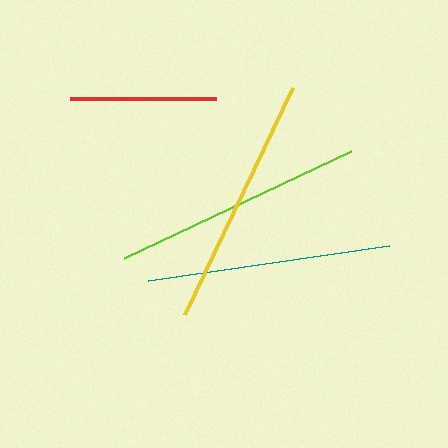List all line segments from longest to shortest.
From longest to shortest: lime, yellow, teal, red.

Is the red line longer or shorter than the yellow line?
The yellow line is longer than the red line.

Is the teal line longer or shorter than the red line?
The teal line is longer than the red line.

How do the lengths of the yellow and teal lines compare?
The yellow and teal lines are approximately the same length.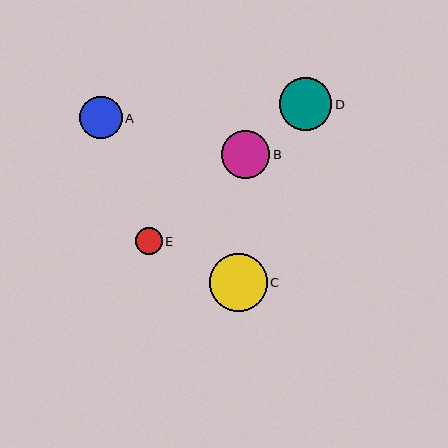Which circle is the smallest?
Circle E is the smallest with a size of approximately 27 pixels.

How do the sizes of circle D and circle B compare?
Circle D and circle B are approximately the same size.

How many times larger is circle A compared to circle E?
Circle A is approximately 1.6 times the size of circle E.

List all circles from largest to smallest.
From largest to smallest: C, D, B, A, E.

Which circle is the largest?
Circle C is the largest with a size of approximately 58 pixels.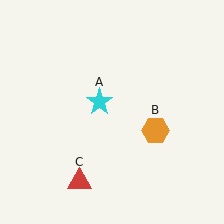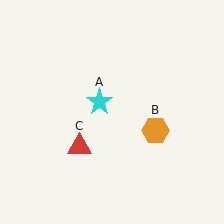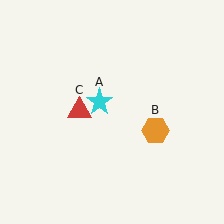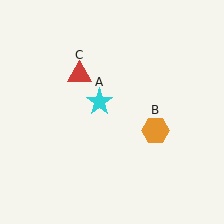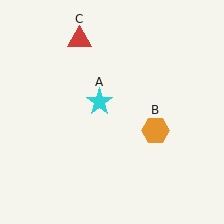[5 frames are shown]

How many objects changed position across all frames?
1 object changed position: red triangle (object C).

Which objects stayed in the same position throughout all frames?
Cyan star (object A) and orange hexagon (object B) remained stationary.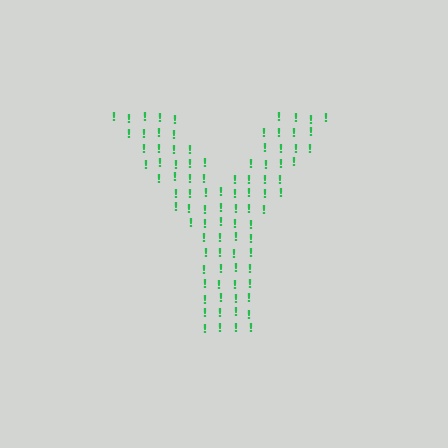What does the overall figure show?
The overall figure shows the letter Y.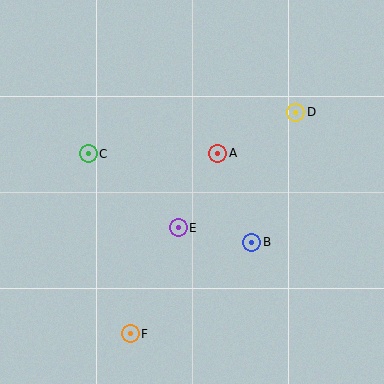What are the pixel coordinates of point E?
Point E is at (178, 228).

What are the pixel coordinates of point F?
Point F is at (130, 334).